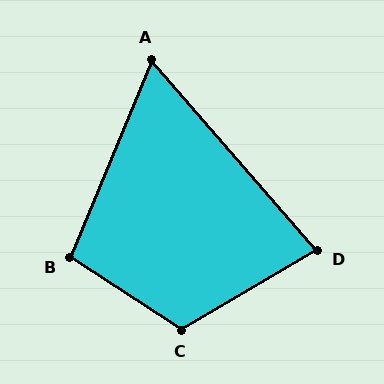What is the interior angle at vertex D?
Approximately 79 degrees (acute).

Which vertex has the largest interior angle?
C, at approximately 117 degrees.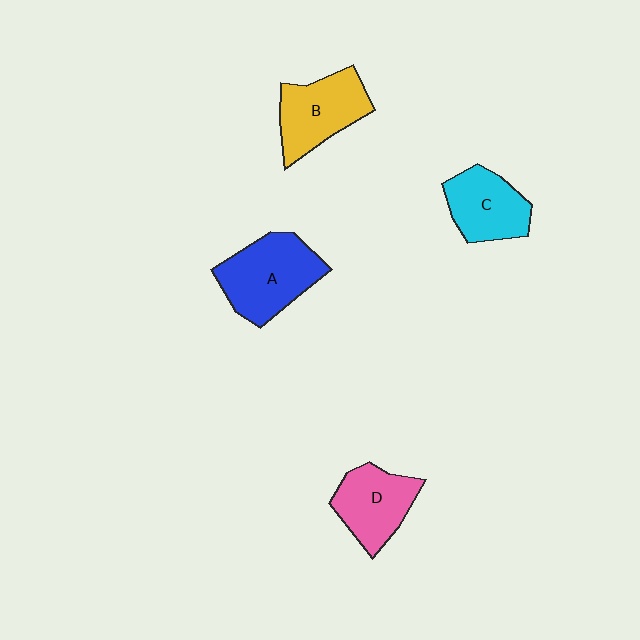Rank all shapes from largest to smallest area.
From largest to smallest: A (blue), B (yellow), D (pink), C (cyan).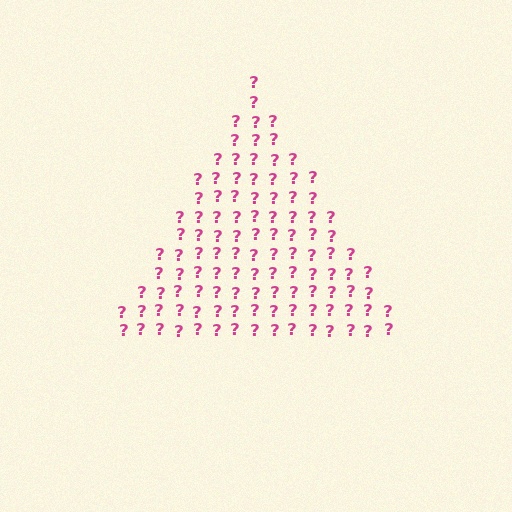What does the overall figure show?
The overall figure shows a triangle.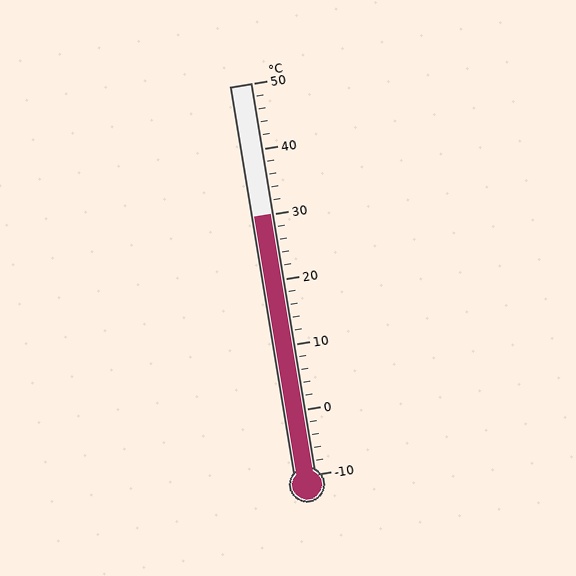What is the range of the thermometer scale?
The thermometer scale ranges from -10°C to 50°C.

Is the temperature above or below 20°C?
The temperature is above 20°C.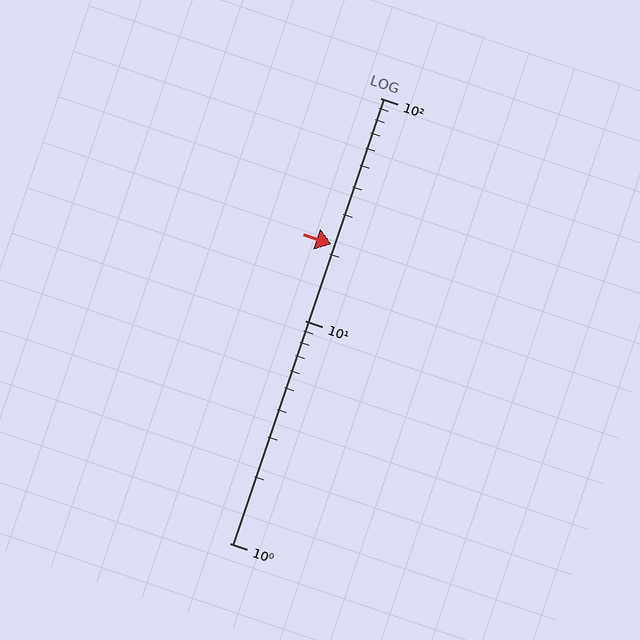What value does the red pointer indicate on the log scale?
The pointer indicates approximately 22.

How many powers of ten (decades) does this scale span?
The scale spans 2 decades, from 1 to 100.